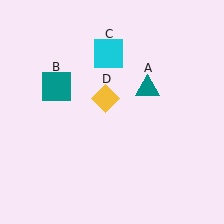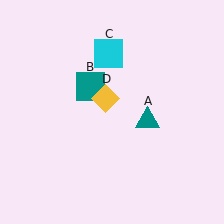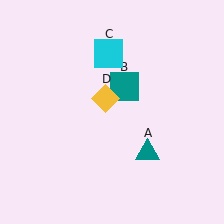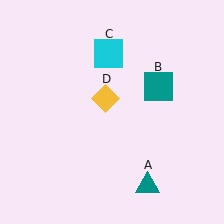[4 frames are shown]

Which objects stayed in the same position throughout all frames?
Cyan square (object C) and yellow diamond (object D) remained stationary.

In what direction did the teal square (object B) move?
The teal square (object B) moved right.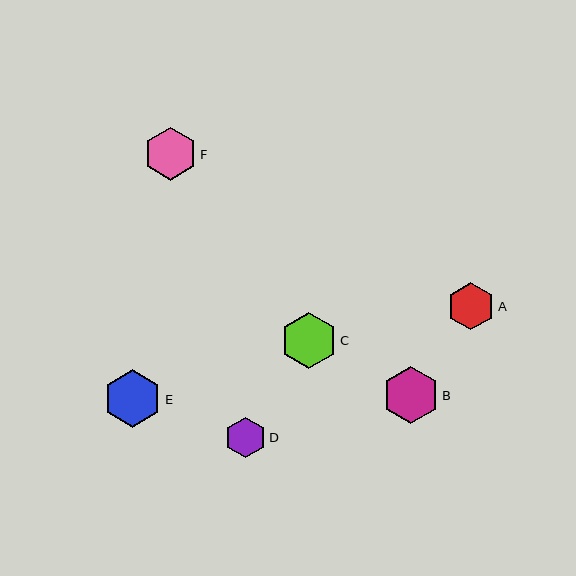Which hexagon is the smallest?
Hexagon D is the smallest with a size of approximately 41 pixels.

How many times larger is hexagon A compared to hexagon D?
Hexagon A is approximately 1.2 times the size of hexagon D.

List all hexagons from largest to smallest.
From largest to smallest: E, C, B, F, A, D.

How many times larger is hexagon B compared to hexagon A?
Hexagon B is approximately 1.2 times the size of hexagon A.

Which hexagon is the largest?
Hexagon E is the largest with a size of approximately 58 pixels.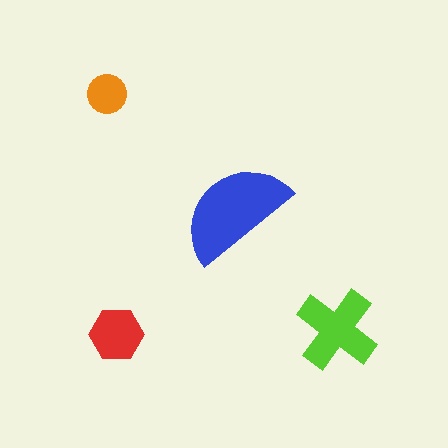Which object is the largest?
The blue semicircle.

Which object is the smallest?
The orange circle.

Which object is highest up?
The orange circle is topmost.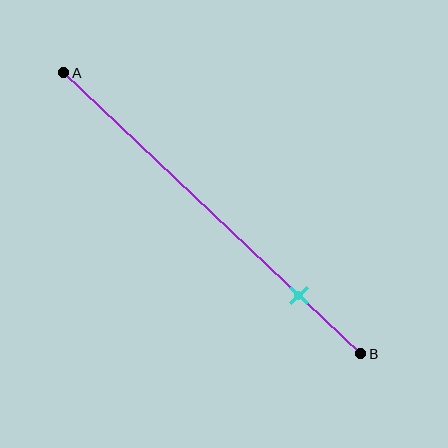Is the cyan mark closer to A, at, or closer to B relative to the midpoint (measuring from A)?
The cyan mark is closer to point B than the midpoint of segment AB.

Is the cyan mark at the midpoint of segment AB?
No, the mark is at about 80% from A, not at the 50% midpoint.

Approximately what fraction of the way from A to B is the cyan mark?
The cyan mark is approximately 80% of the way from A to B.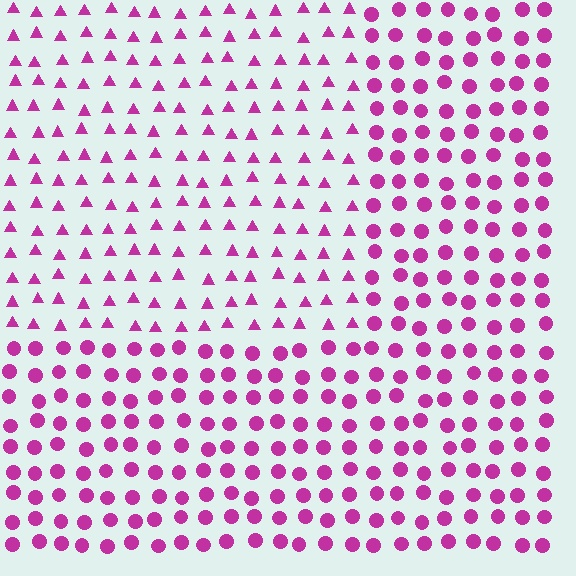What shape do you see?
I see a rectangle.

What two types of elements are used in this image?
The image uses triangles inside the rectangle region and circles outside it.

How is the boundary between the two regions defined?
The boundary is defined by a change in element shape: triangles inside vs. circles outside. All elements share the same color and spacing.